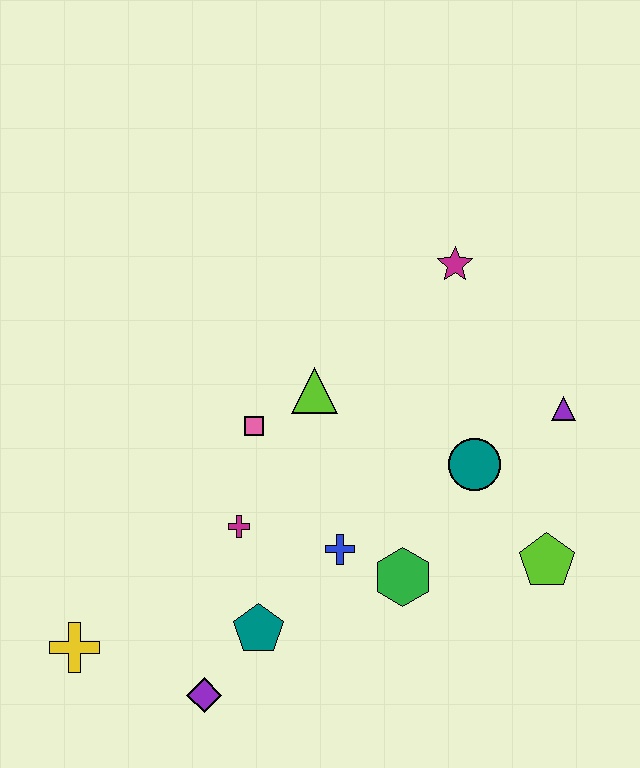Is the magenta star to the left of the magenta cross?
No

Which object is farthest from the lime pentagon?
The yellow cross is farthest from the lime pentagon.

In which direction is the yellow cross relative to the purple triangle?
The yellow cross is to the left of the purple triangle.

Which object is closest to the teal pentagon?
The purple diamond is closest to the teal pentagon.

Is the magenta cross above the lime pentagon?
Yes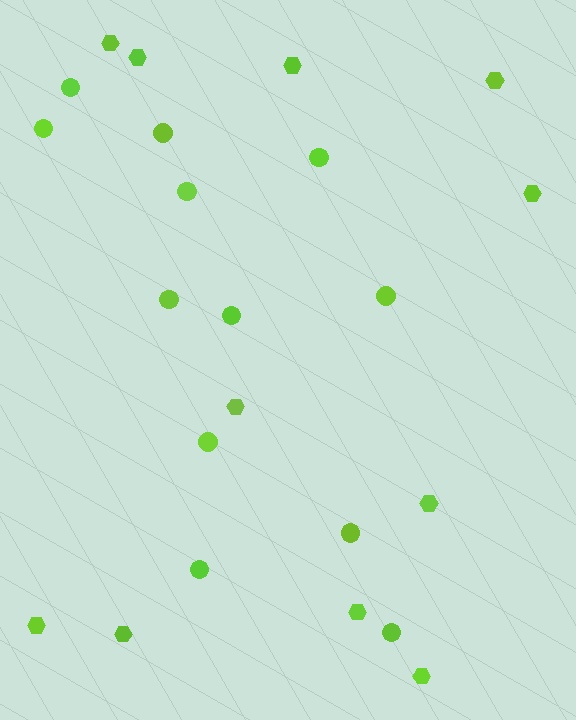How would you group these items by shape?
There are 2 groups: one group of hexagons (11) and one group of circles (12).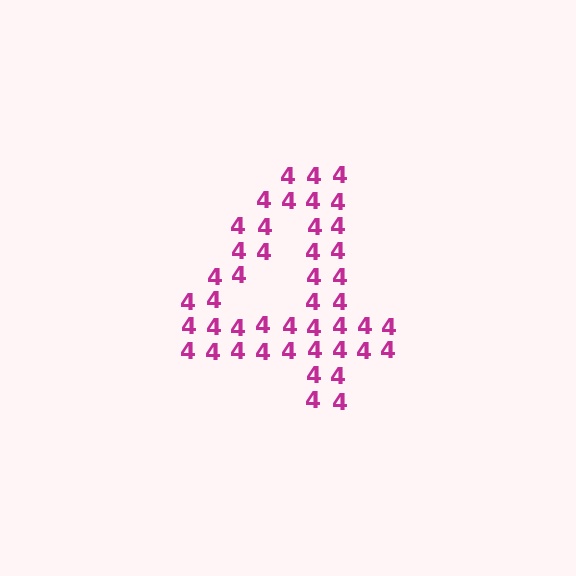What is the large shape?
The large shape is the digit 4.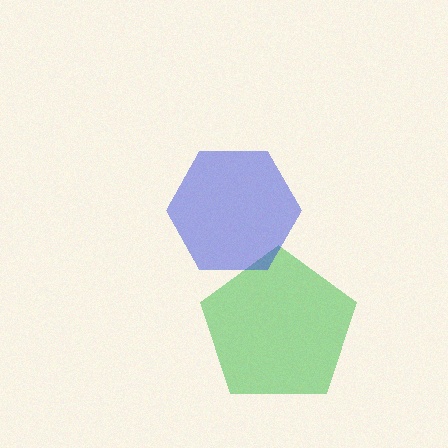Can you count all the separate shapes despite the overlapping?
Yes, there are 2 separate shapes.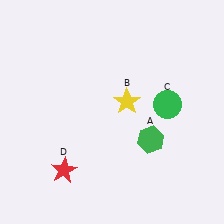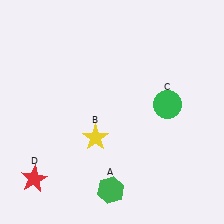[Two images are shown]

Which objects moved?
The objects that moved are: the green hexagon (A), the yellow star (B), the red star (D).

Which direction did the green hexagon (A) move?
The green hexagon (A) moved down.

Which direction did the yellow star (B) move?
The yellow star (B) moved down.